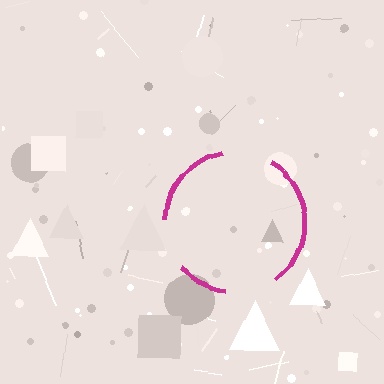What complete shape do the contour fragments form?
The contour fragments form a circle.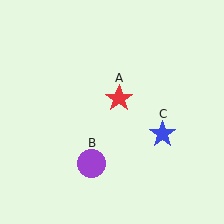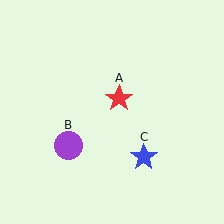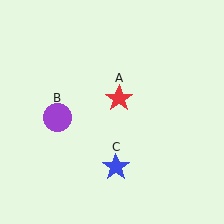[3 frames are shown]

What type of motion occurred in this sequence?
The purple circle (object B), blue star (object C) rotated clockwise around the center of the scene.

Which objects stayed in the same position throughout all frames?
Red star (object A) remained stationary.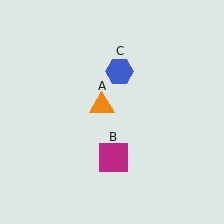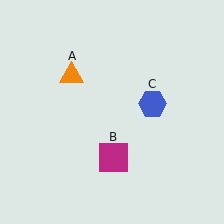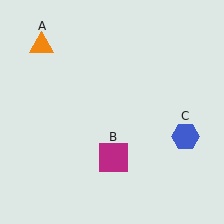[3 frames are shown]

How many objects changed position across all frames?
2 objects changed position: orange triangle (object A), blue hexagon (object C).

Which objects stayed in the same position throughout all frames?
Magenta square (object B) remained stationary.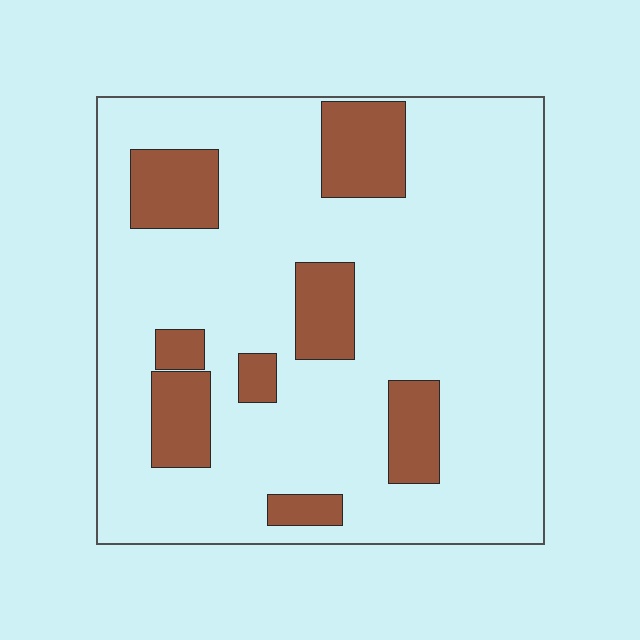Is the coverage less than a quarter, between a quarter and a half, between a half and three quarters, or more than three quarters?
Less than a quarter.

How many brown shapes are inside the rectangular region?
8.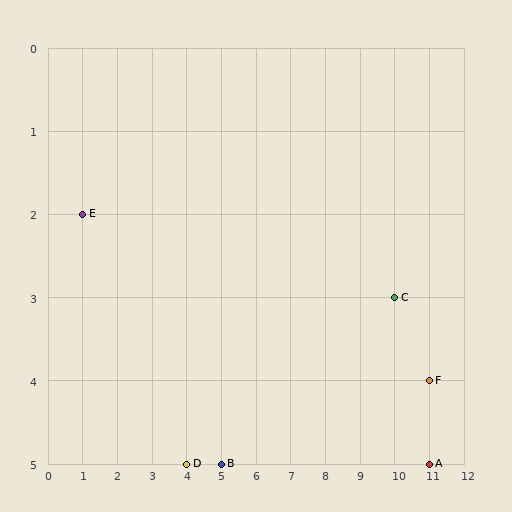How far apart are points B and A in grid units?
Points B and A are 6 columns apart.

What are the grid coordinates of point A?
Point A is at grid coordinates (11, 5).